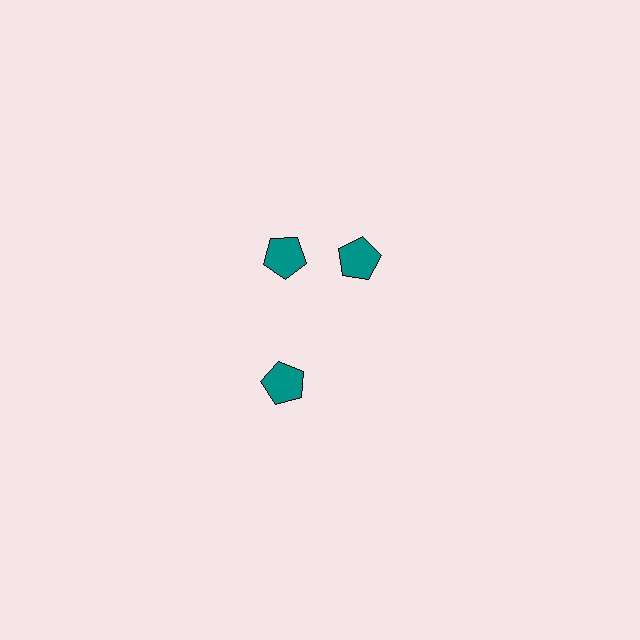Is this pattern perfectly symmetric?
No. The 3 teal pentagons are arranged in a ring, but one element near the 3 o'clock position is rotated out of alignment along the ring, breaking the 3-fold rotational symmetry.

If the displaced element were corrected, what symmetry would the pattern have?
It would have 3-fold rotational symmetry — the pattern would map onto itself every 120 degrees.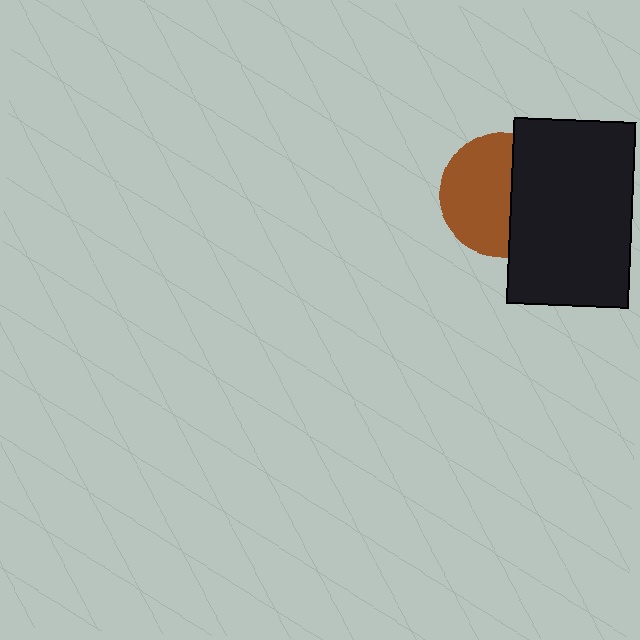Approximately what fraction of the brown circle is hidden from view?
Roughly 41% of the brown circle is hidden behind the black rectangle.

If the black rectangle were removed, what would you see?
You would see the complete brown circle.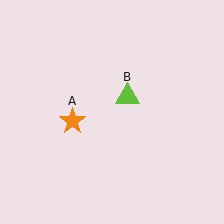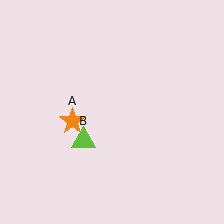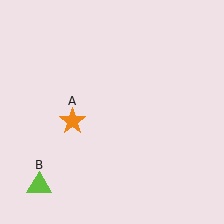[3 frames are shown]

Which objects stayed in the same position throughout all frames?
Orange star (object A) remained stationary.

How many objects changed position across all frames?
1 object changed position: lime triangle (object B).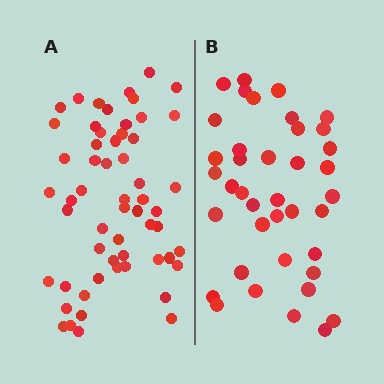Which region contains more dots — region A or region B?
Region A (the left region) has more dots.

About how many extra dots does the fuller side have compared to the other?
Region A has approximately 20 more dots than region B.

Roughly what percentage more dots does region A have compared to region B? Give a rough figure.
About 45% more.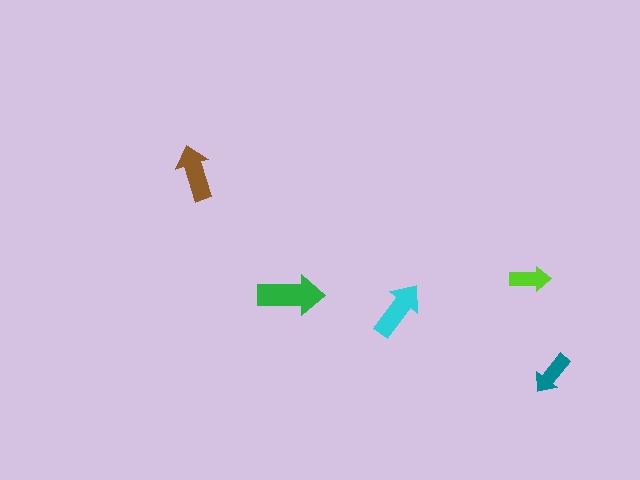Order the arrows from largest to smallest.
the green one, the cyan one, the brown one, the teal one, the lime one.